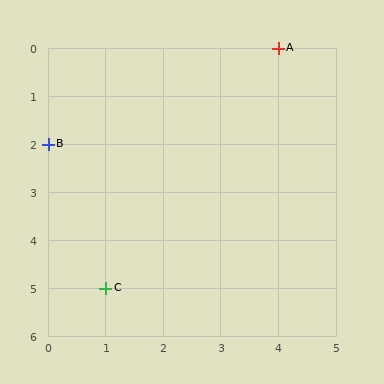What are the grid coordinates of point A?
Point A is at grid coordinates (4, 0).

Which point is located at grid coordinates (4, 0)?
Point A is at (4, 0).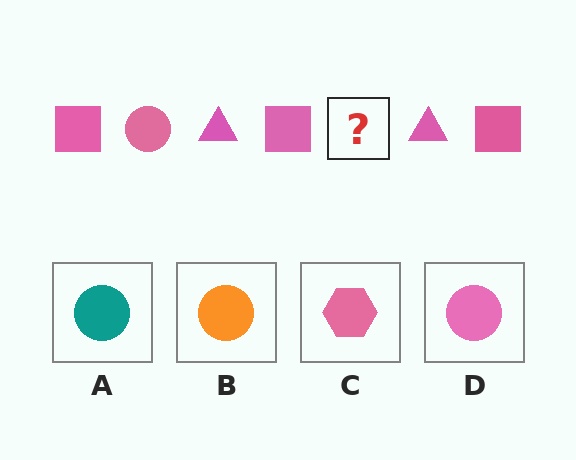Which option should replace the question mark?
Option D.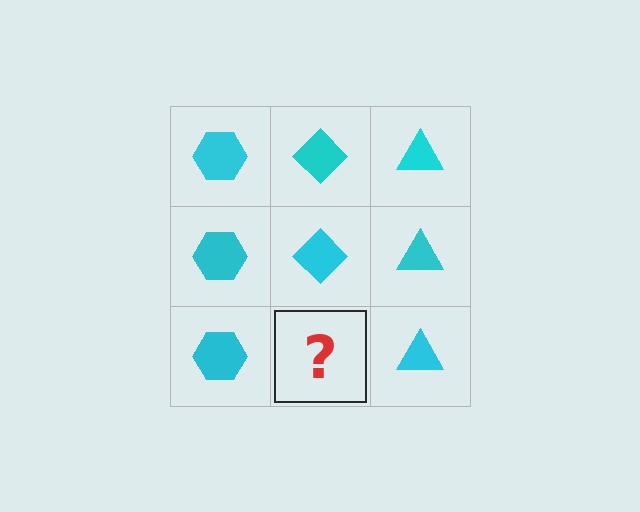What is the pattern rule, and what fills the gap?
The rule is that each column has a consistent shape. The gap should be filled with a cyan diamond.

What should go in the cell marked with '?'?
The missing cell should contain a cyan diamond.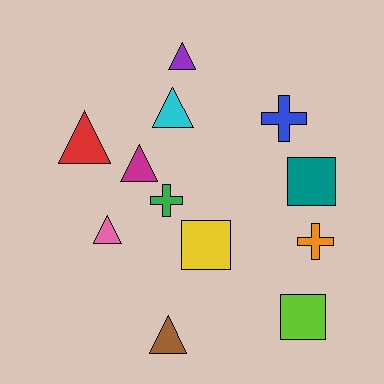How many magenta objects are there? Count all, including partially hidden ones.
There is 1 magenta object.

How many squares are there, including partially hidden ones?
There are 3 squares.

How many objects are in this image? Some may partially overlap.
There are 12 objects.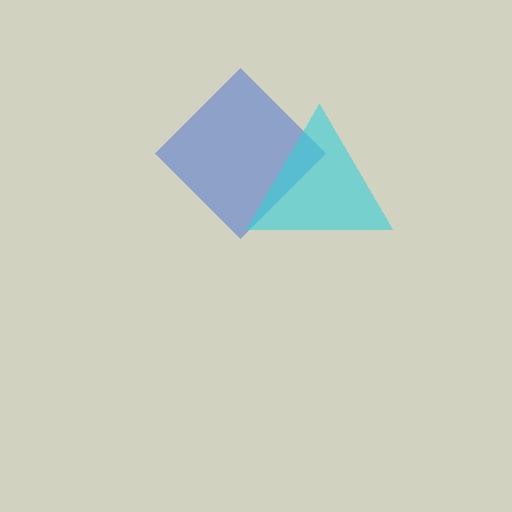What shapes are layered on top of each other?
The layered shapes are: a blue diamond, a cyan triangle.